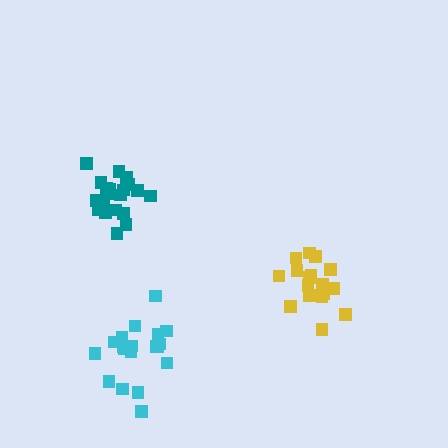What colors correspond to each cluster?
The clusters are colored: teal, yellow, cyan.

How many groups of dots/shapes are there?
There are 3 groups.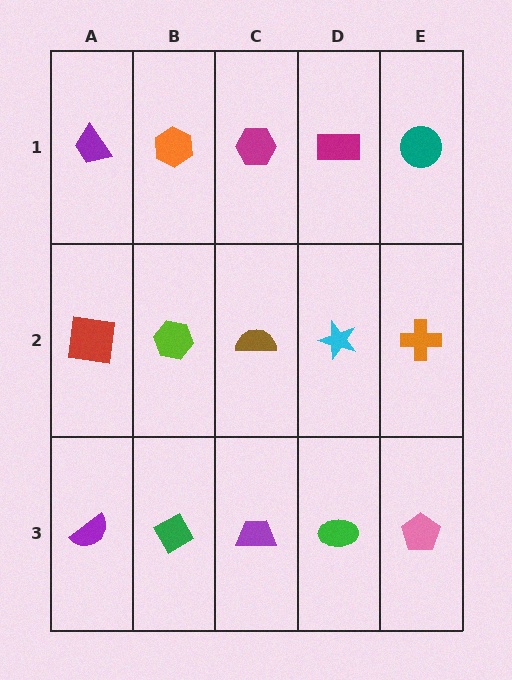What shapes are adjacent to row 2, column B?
An orange hexagon (row 1, column B), a green diamond (row 3, column B), a red square (row 2, column A), a brown semicircle (row 2, column C).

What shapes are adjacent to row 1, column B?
A lime hexagon (row 2, column B), a purple trapezoid (row 1, column A), a magenta hexagon (row 1, column C).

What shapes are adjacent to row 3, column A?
A red square (row 2, column A), a green diamond (row 3, column B).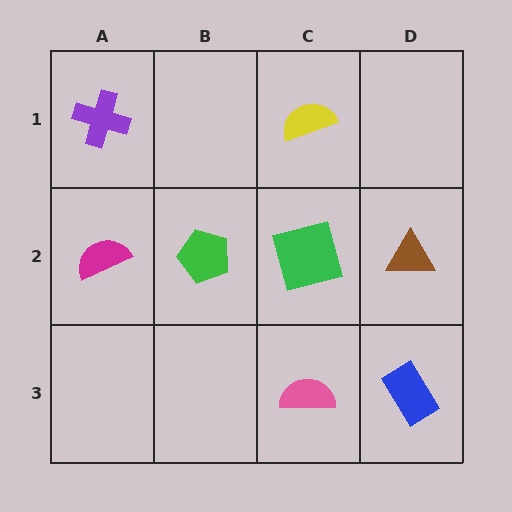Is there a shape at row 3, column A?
No, that cell is empty.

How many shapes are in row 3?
2 shapes.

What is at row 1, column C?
A yellow semicircle.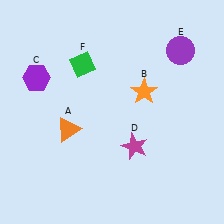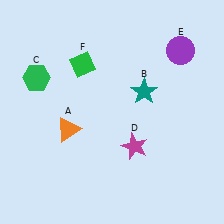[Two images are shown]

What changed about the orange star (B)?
In Image 1, B is orange. In Image 2, it changed to teal.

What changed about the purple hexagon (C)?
In Image 1, C is purple. In Image 2, it changed to green.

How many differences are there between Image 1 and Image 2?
There are 2 differences between the two images.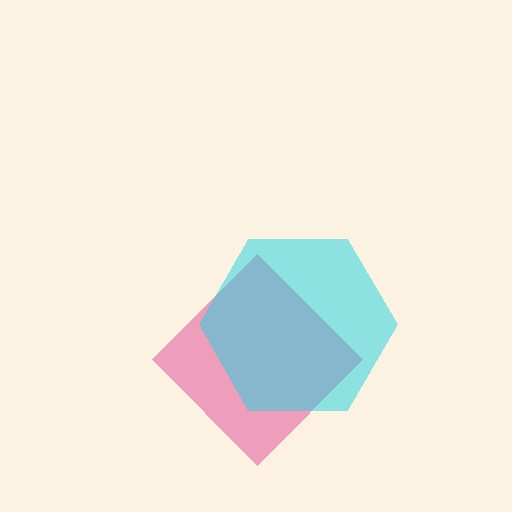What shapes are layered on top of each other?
The layered shapes are: a pink diamond, a cyan hexagon.